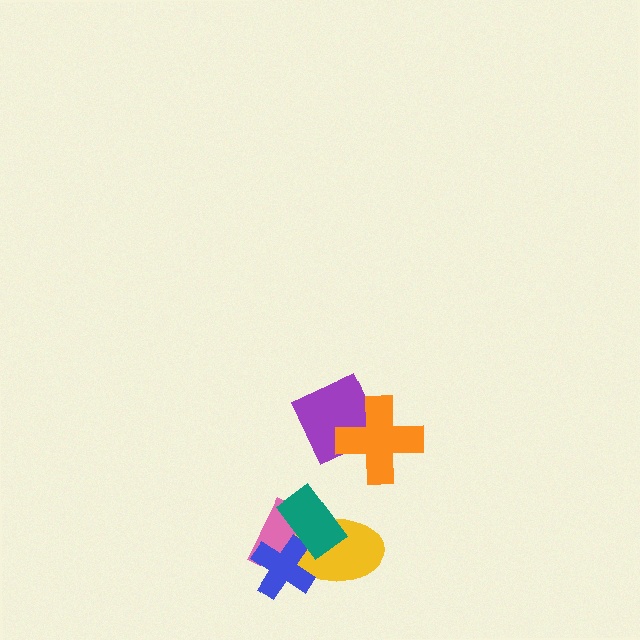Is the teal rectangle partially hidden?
No, no other shape covers it.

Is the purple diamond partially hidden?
Yes, it is partially covered by another shape.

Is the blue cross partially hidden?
Yes, it is partially covered by another shape.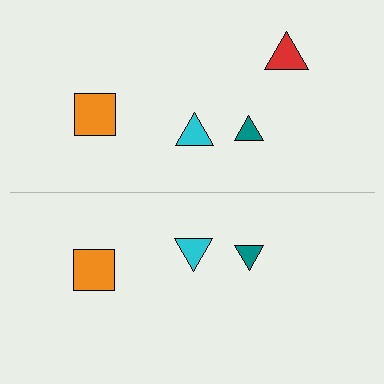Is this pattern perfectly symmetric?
No, the pattern is not perfectly symmetric. A red triangle is missing from the bottom side.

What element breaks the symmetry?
A red triangle is missing from the bottom side.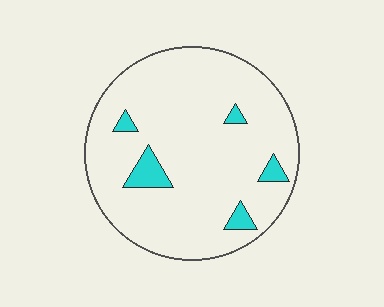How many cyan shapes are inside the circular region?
5.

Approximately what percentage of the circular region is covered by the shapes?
Approximately 10%.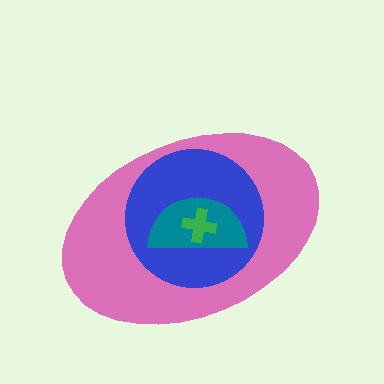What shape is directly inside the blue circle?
The teal semicircle.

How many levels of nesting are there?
4.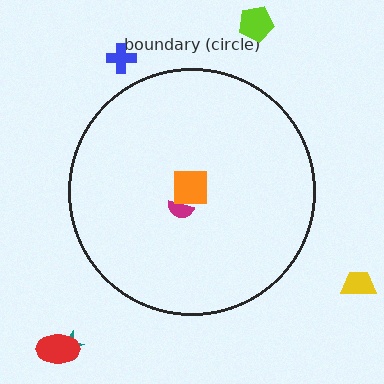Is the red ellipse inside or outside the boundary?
Outside.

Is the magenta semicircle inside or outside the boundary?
Inside.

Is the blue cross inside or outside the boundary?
Outside.